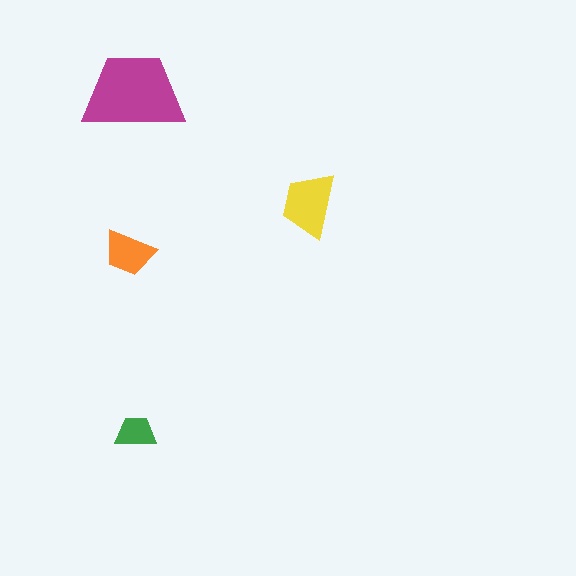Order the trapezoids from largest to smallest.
the magenta one, the yellow one, the orange one, the green one.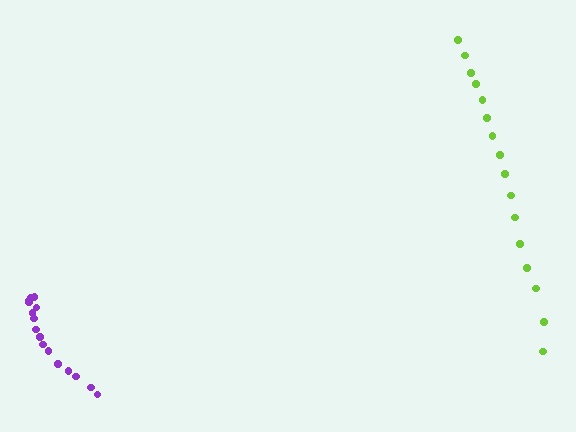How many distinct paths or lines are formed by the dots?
There are 2 distinct paths.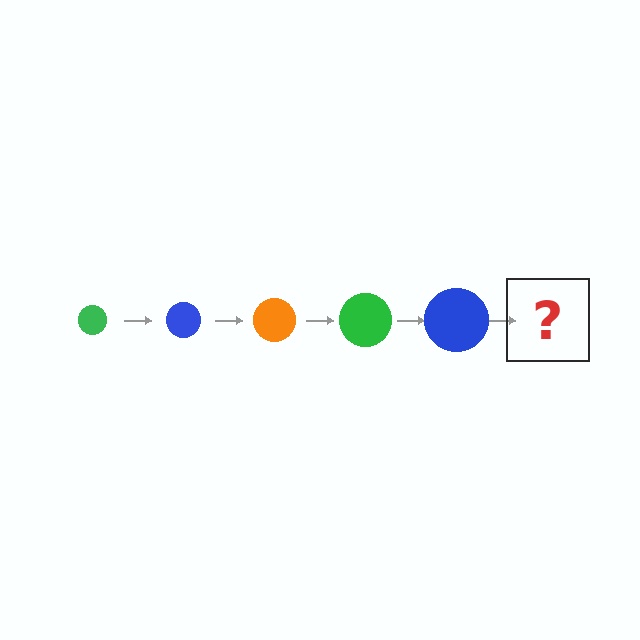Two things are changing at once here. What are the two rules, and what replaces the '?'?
The two rules are that the circle grows larger each step and the color cycles through green, blue, and orange. The '?' should be an orange circle, larger than the previous one.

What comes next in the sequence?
The next element should be an orange circle, larger than the previous one.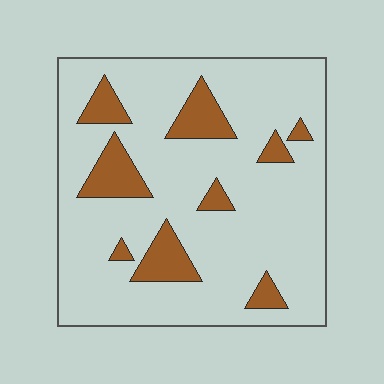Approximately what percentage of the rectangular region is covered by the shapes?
Approximately 15%.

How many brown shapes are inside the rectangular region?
9.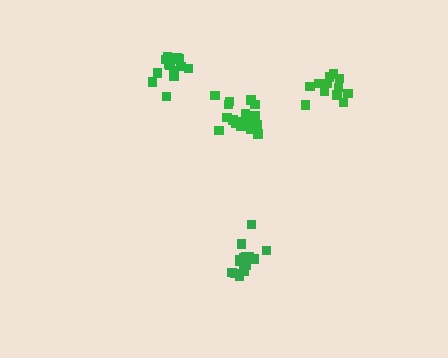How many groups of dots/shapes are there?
There are 4 groups.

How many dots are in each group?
Group 1: 17 dots, Group 2: 15 dots, Group 3: 15 dots, Group 4: 12 dots (59 total).